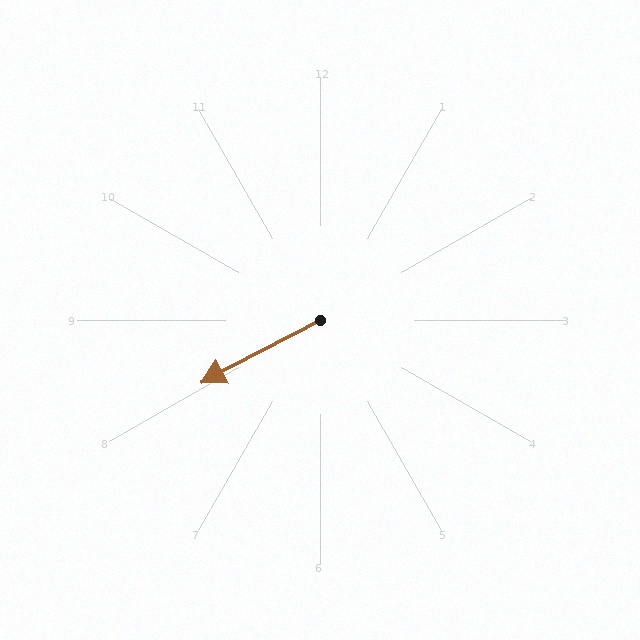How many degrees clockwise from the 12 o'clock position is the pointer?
Approximately 242 degrees.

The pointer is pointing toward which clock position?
Roughly 8 o'clock.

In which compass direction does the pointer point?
Southwest.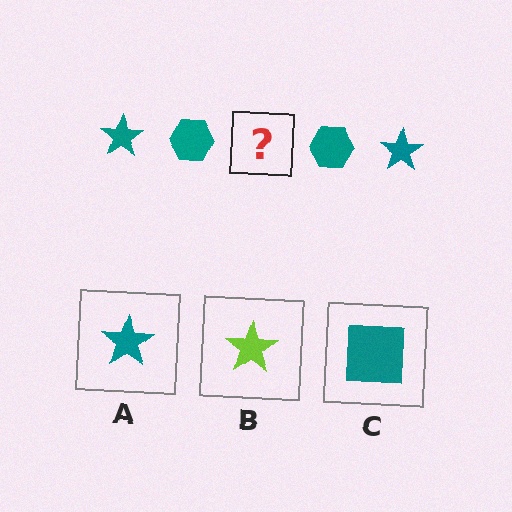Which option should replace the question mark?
Option A.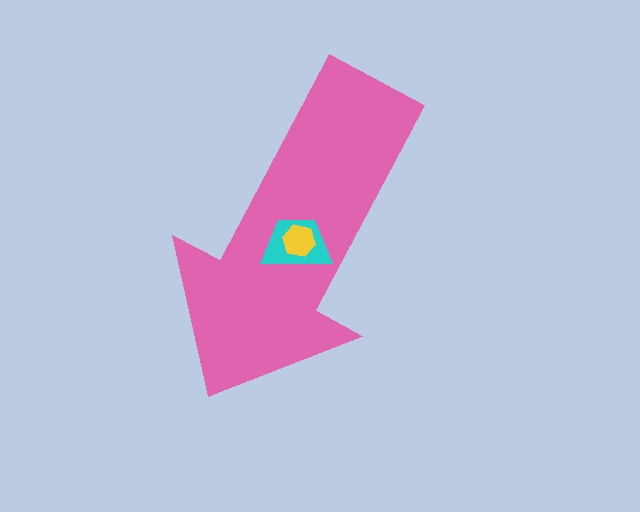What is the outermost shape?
The pink arrow.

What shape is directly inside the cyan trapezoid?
The yellow hexagon.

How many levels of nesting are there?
3.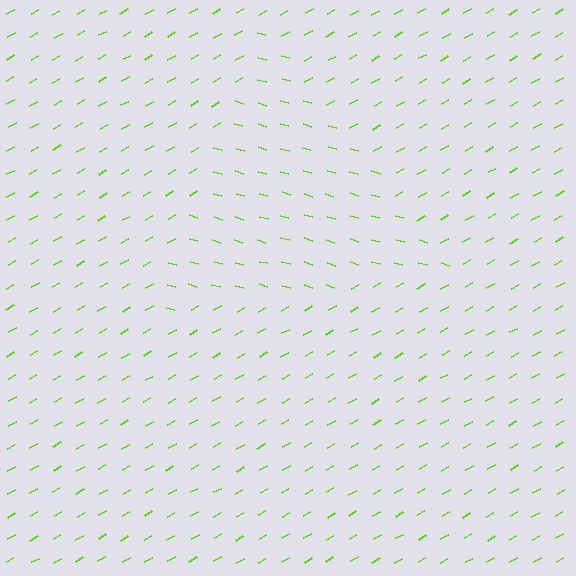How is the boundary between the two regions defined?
The boundary is defined purely by a change in line orientation (approximately 45 degrees difference). All lines are the same color and thickness.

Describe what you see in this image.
The image is filled with small lime line segments. A triangle region in the image has lines oriented differently from the surrounding lines, creating a visible texture boundary.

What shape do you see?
I see a triangle.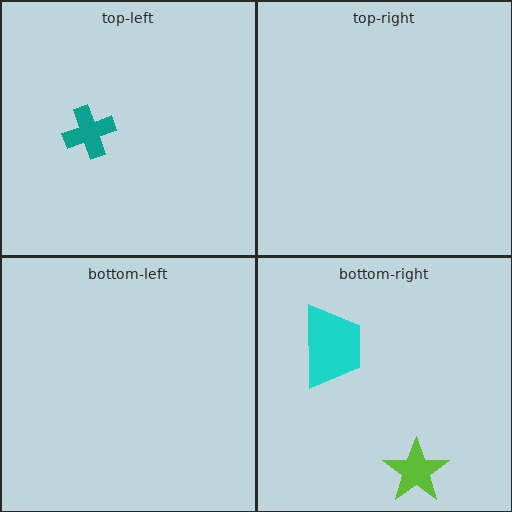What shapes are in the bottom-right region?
The cyan trapezoid, the lime star.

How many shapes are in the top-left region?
1.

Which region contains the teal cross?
The top-left region.